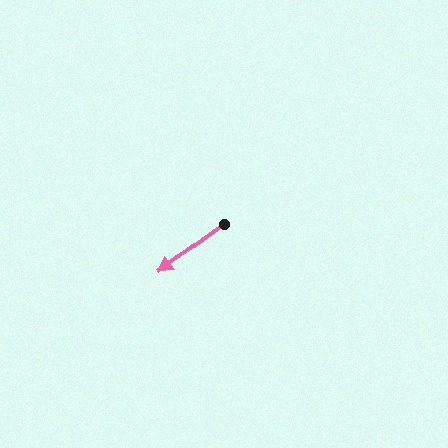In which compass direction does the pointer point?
Southwest.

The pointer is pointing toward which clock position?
Roughly 8 o'clock.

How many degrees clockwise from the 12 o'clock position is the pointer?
Approximately 233 degrees.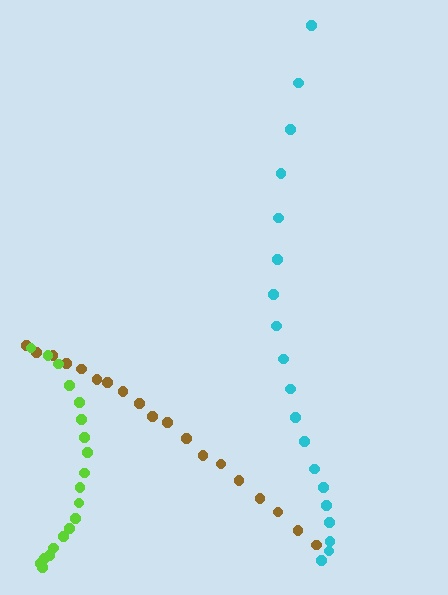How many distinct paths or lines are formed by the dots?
There are 3 distinct paths.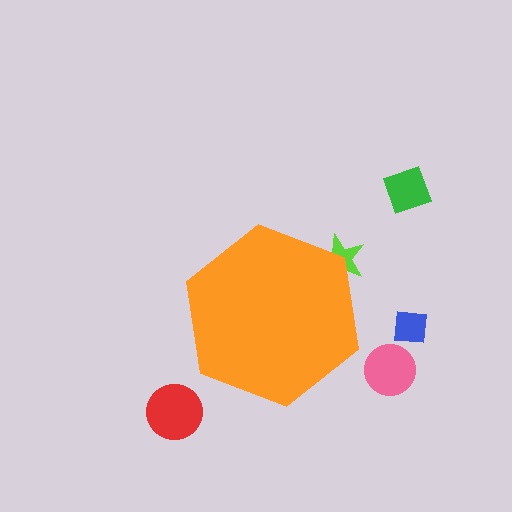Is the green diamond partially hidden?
No, the green diamond is fully visible.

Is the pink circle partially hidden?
No, the pink circle is fully visible.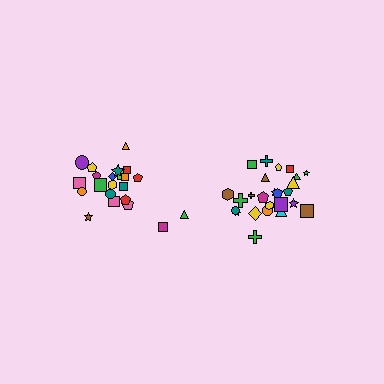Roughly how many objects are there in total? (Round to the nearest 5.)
Roughly 45 objects in total.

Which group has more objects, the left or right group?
The right group.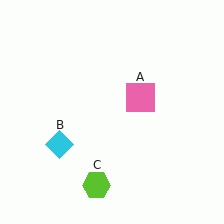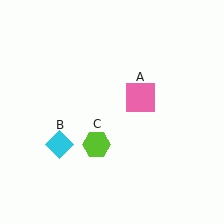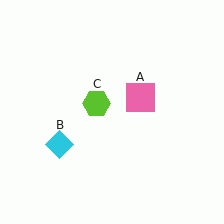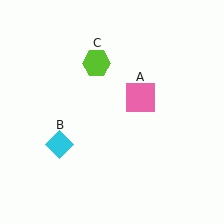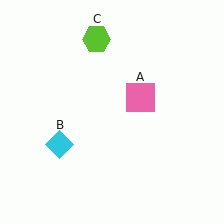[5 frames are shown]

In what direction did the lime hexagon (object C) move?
The lime hexagon (object C) moved up.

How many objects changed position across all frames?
1 object changed position: lime hexagon (object C).